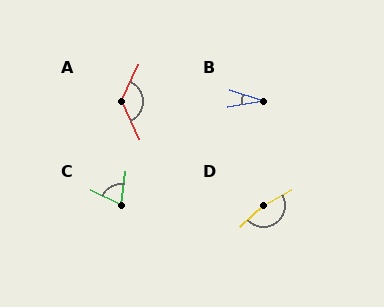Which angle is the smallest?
B, at approximately 27 degrees.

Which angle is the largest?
D, at approximately 165 degrees.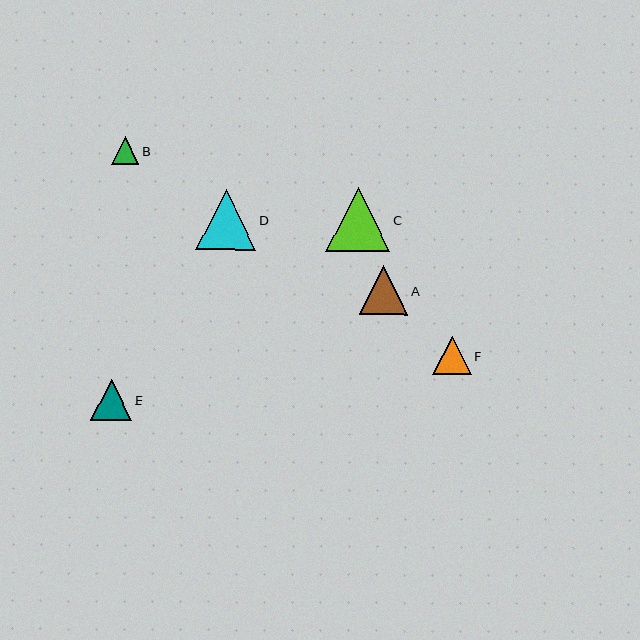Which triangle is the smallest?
Triangle B is the smallest with a size of approximately 28 pixels.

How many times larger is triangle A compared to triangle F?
Triangle A is approximately 1.3 times the size of triangle F.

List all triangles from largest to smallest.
From largest to smallest: C, D, A, E, F, B.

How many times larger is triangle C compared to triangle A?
Triangle C is approximately 1.3 times the size of triangle A.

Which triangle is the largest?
Triangle C is the largest with a size of approximately 64 pixels.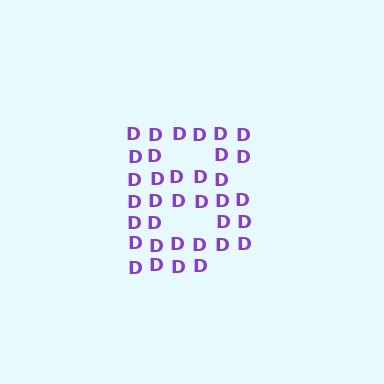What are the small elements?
The small elements are letter D's.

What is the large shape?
The large shape is the letter B.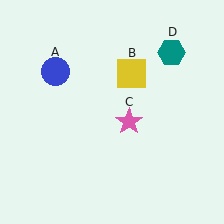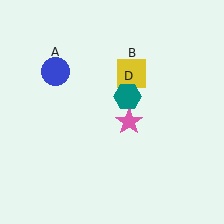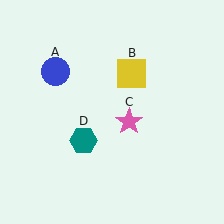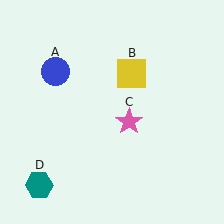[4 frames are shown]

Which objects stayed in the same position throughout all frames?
Blue circle (object A) and yellow square (object B) and pink star (object C) remained stationary.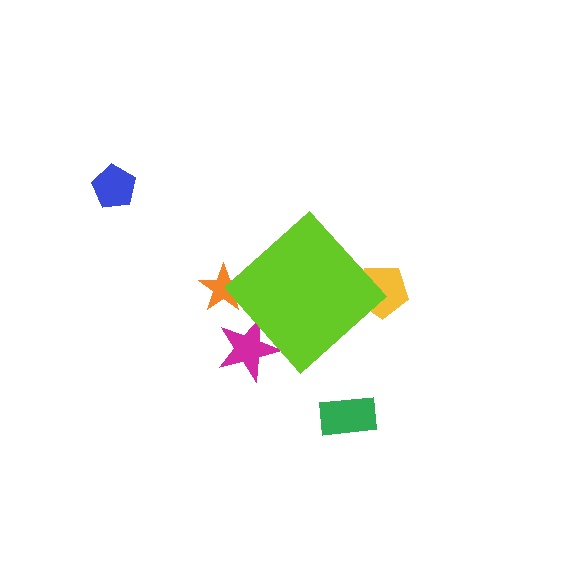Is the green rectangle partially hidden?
No, the green rectangle is fully visible.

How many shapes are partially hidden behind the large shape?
3 shapes are partially hidden.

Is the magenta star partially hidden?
Yes, the magenta star is partially hidden behind the lime diamond.